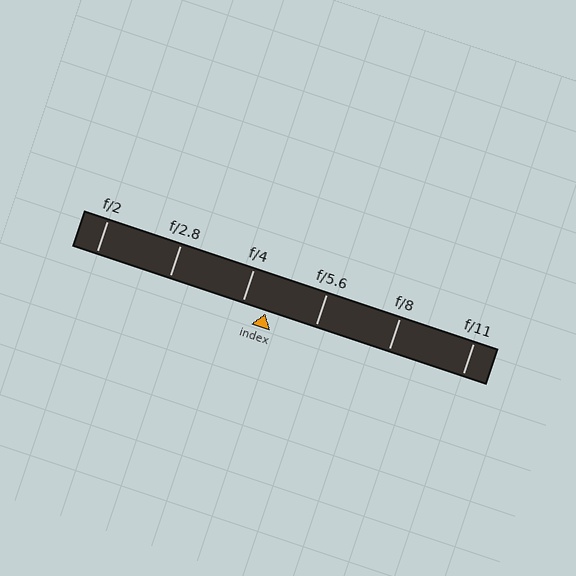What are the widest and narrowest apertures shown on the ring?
The widest aperture shown is f/2 and the narrowest is f/11.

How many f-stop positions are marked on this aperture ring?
There are 6 f-stop positions marked.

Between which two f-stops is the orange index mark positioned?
The index mark is between f/4 and f/5.6.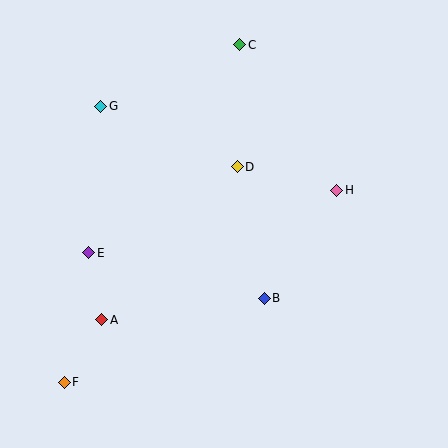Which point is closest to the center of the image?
Point D at (237, 167) is closest to the center.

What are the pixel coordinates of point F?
Point F is at (64, 382).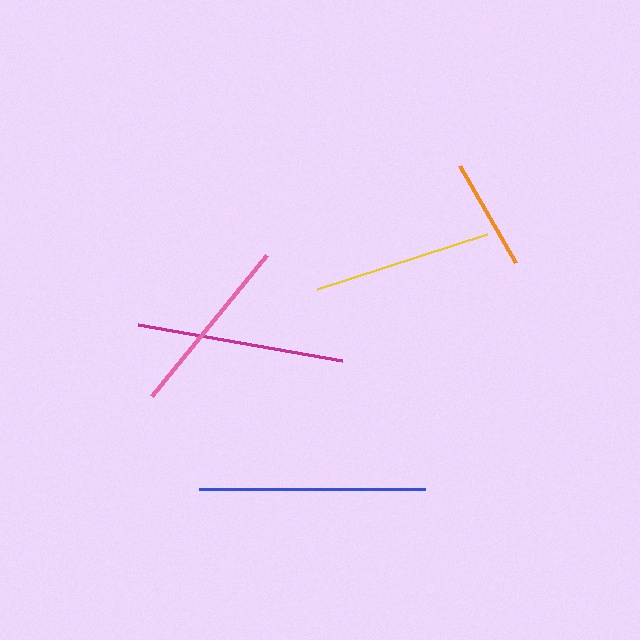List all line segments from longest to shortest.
From longest to shortest: blue, magenta, pink, yellow, orange.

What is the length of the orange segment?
The orange segment is approximately 112 pixels long.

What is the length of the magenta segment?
The magenta segment is approximately 207 pixels long.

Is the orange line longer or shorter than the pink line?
The pink line is longer than the orange line.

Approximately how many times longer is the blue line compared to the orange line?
The blue line is approximately 2.0 times the length of the orange line.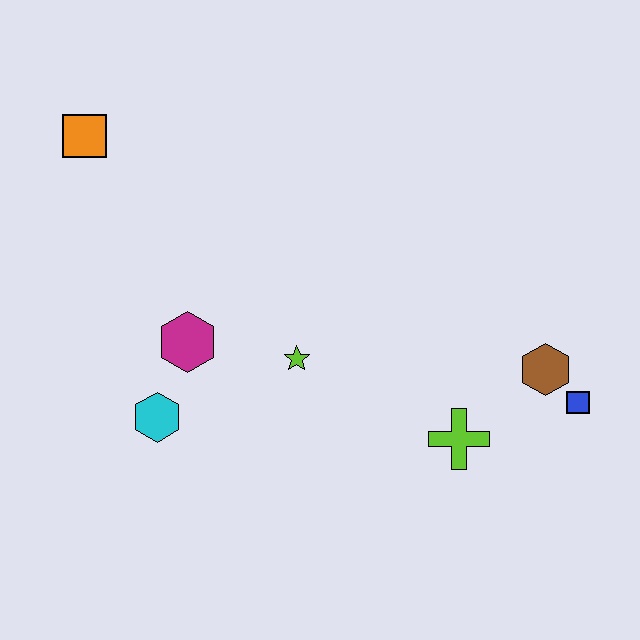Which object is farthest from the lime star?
The orange square is farthest from the lime star.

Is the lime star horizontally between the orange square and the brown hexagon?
Yes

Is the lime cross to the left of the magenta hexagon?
No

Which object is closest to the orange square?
The magenta hexagon is closest to the orange square.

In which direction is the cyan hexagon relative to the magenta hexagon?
The cyan hexagon is below the magenta hexagon.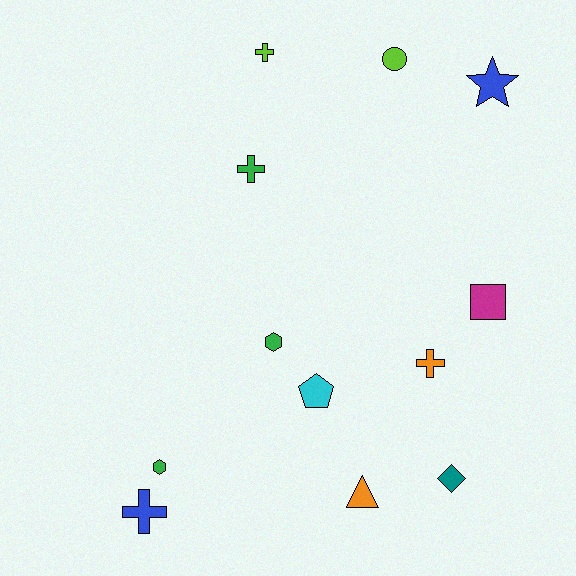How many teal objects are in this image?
There is 1 teal object.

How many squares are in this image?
There is 1 square.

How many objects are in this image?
There are 12 objects.